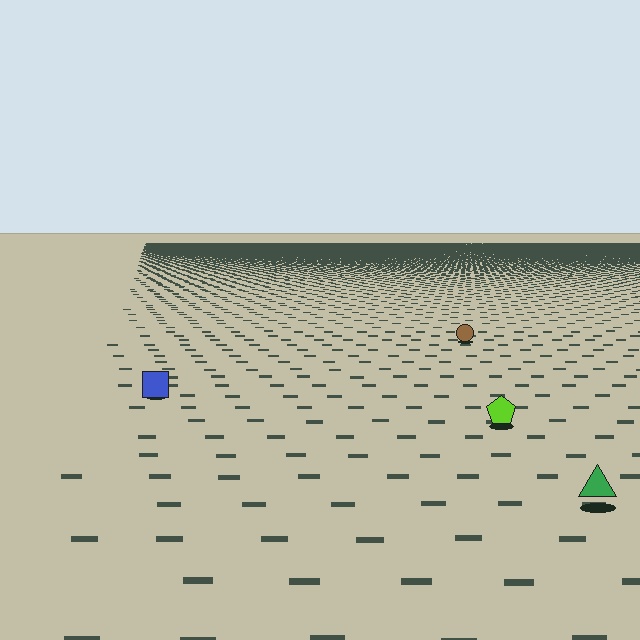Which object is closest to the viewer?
The green triangle is closest. The texture marks near it are larger and more spread out.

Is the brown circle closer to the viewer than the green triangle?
No. The green triangle is closer — you can tell from the texture gradient: the ground texture is coarser near it.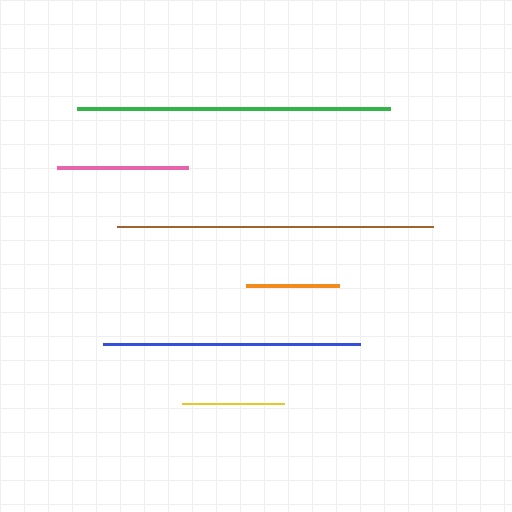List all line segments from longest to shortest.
From longest to shortest: brown, green, blue, pink, yellow, orange.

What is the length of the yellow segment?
The yellow segment is approximately 102 pixels long.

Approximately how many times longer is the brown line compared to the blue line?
The brown line is approximately 1.2 times the length of the blue line.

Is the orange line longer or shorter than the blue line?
The blue line is longer than the orange line.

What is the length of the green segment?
The green segment is approximately 313 pixels long.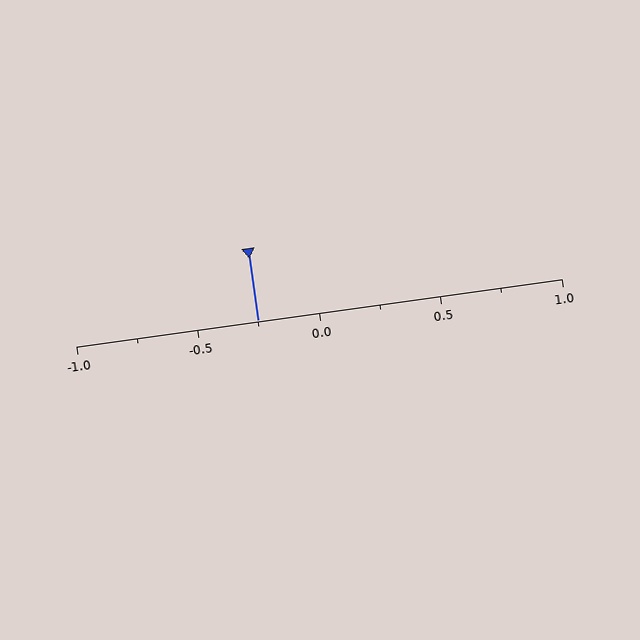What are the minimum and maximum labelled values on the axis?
The axis runs from -1.0 to 1.0.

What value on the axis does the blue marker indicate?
The marker indicates approximately -0.25.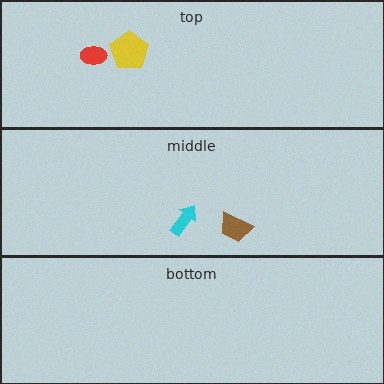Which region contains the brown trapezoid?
The middle region.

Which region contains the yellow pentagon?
The top region.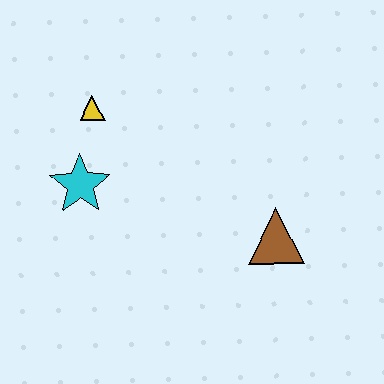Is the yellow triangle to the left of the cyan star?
No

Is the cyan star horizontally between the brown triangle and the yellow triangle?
No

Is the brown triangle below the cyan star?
Yes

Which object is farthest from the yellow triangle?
The brown triangle is farthest from the yellow triangle.